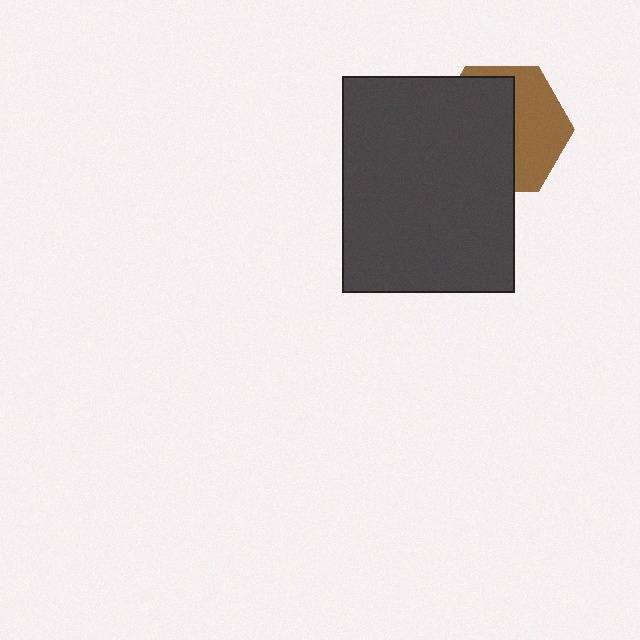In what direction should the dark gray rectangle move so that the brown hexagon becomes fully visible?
The dark gray rectangle should move left. That is the shortest direction to clear the overlap and leave the brown hexagon fully visible.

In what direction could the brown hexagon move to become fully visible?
The brown hexagon could move right. That would shift it out from behind the dark gray rectangle entirely.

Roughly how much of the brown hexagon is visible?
A small part of it is visible (roughly 41%).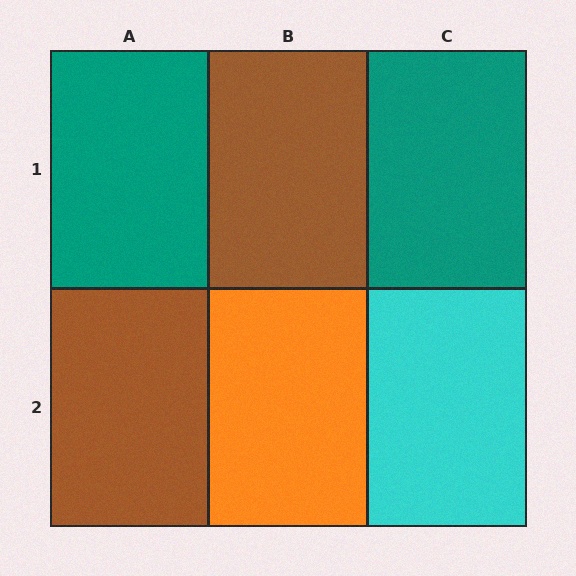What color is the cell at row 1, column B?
Brown.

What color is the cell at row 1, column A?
Teal.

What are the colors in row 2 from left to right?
Brown, orange, cyan.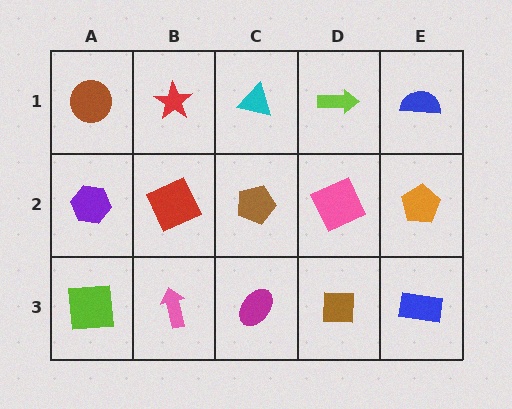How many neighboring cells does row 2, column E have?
3.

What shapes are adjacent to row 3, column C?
A brown pentagon (row 2, column C), a pink arrow (row 3, column B), a brown square (row 3, column D).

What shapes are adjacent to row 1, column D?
A pink square (row 2, column D), a cyan triangle (row 1, column C), a blue semicircle (row 1, column E).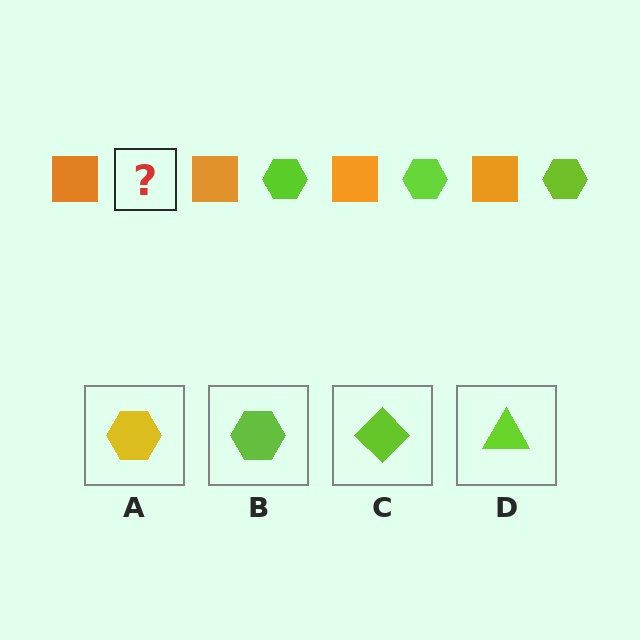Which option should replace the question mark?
Option B.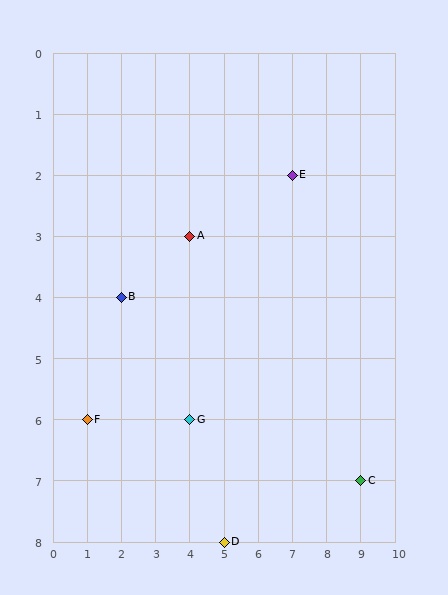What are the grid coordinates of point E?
Point E is at grid coordinates (7, 2).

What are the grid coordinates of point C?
Point C is at grid coordinates (9, 7).